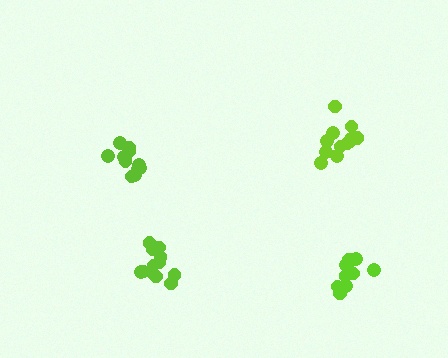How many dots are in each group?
Group 1: 13 dots, Group 2: 11 dots, Group 3: 10 dots, Group 4: 12 dots (46 total).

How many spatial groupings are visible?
There are 4 spatial groupings.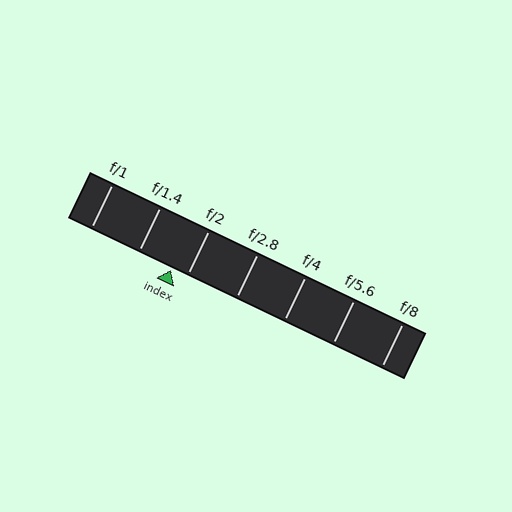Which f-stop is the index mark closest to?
The index mark is closest to f/2.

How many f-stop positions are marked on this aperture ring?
There are 7 f-stop positions marked.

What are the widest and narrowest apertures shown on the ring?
The widest aperture shown is f/1 and the narrowest is f/8.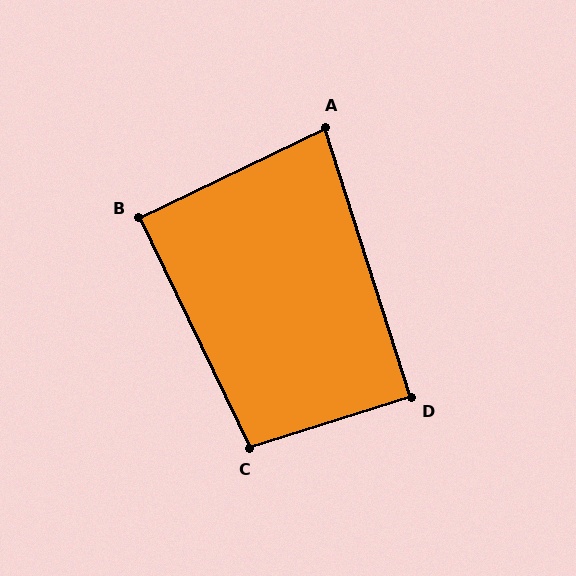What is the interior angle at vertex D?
Approximately 90 degrees (approximately right).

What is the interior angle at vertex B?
Approximately 90 degrees (approximately right).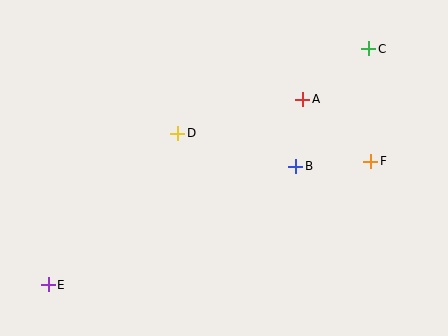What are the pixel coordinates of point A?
Point A is at (303, 99).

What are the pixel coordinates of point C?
Point C is at (369, 49).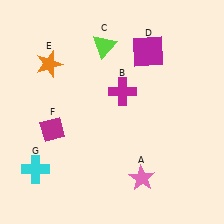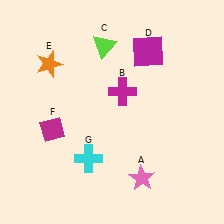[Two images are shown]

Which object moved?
The cyan cross (G) moved right.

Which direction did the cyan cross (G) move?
The cyan cross (G) moved right.